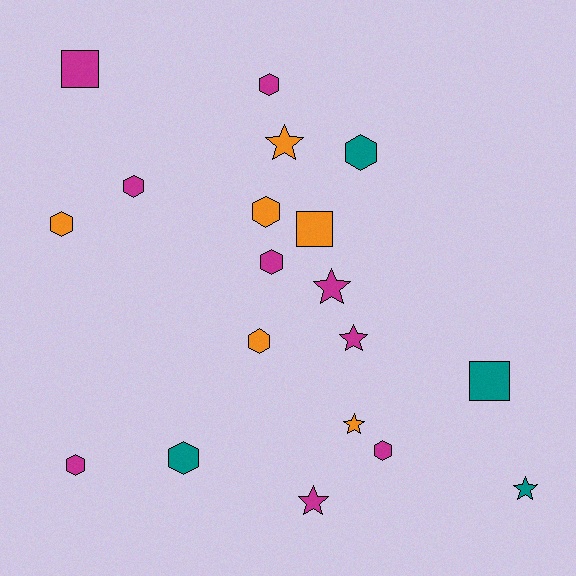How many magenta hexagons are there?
There are 5 magenta hexagons.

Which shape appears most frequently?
Hexagon, with 10 objects.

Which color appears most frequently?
Magenta, with 9 objects.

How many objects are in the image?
There are 19 objects.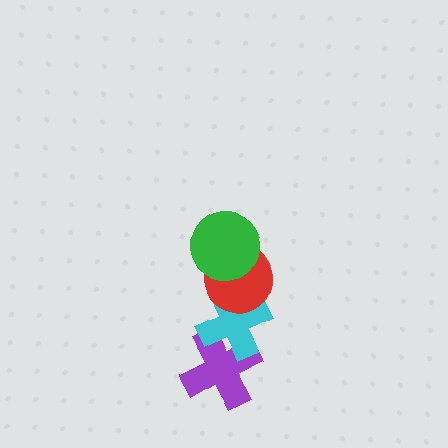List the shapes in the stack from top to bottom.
From top to bottom: the green circle, the red circle, the cyan cross, the purple cross.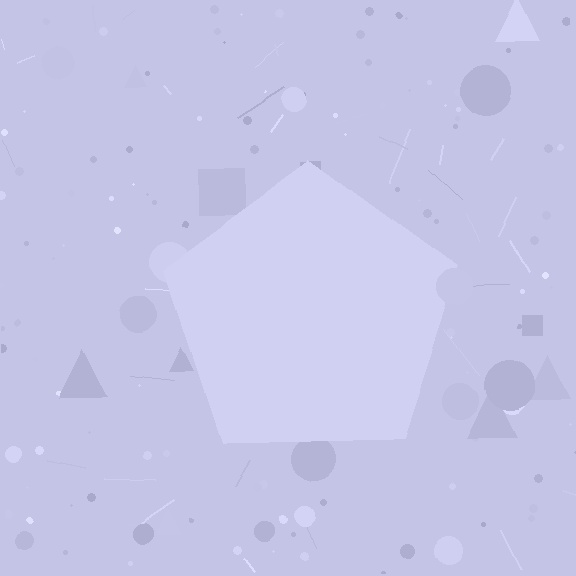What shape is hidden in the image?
A pentagon is hidden in the image.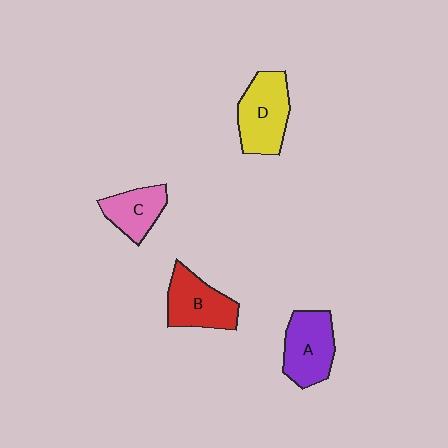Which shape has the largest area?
Shape D (yellow).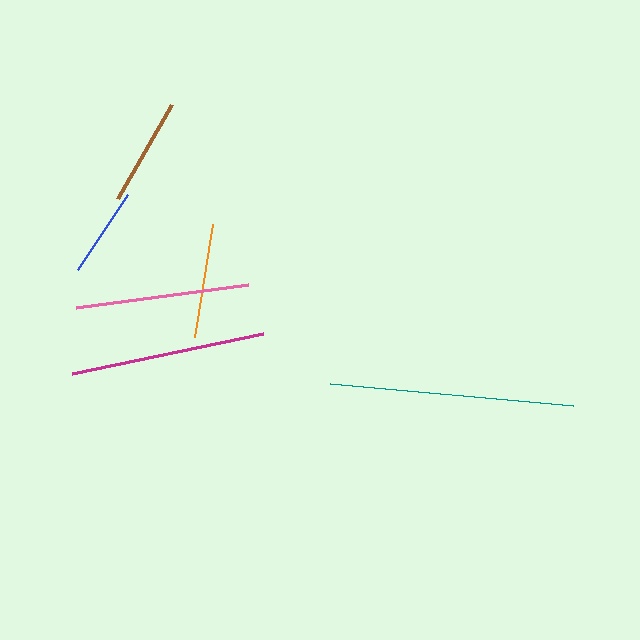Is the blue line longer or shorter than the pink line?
The pink line is longer than the blue line.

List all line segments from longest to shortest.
From longest to shortest: teal, magenta, pink, orange, brown, blue.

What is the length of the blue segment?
The blue segment is approximately 91 pixels long.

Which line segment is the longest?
The teal line is the longest at approximately 244 pixels.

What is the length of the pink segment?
The pink segment is approximately 173 pixels long.